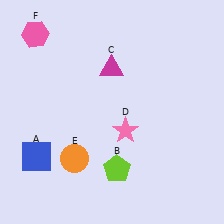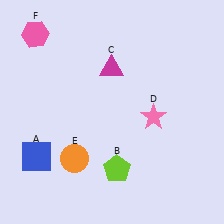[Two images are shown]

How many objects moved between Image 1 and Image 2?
1 object moved between the two images.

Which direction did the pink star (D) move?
The pink star (D) moved right.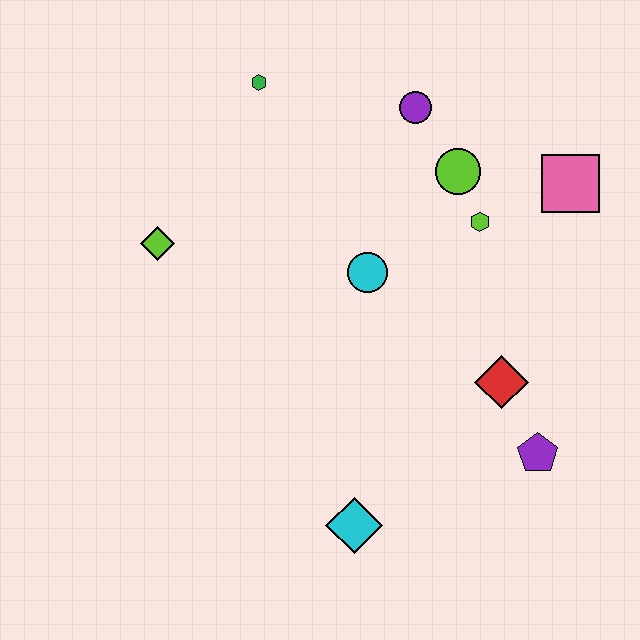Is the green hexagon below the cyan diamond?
No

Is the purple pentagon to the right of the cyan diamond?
Yes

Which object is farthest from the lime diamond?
The purple pentagon is farthest from the lime diamond.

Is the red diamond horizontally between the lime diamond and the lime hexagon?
No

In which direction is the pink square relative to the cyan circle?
The pink square is to the right of the cyan circle.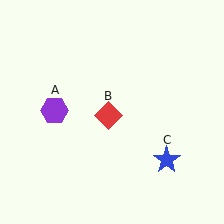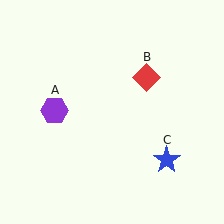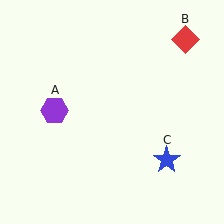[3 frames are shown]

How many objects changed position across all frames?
1 object changed position: red diamond (object B).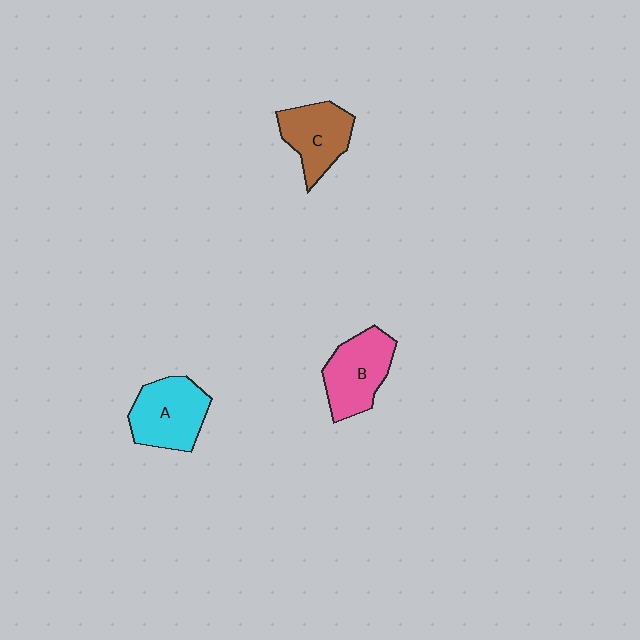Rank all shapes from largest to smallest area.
From largest to smallest: A (cyan), B (pink), C (brown).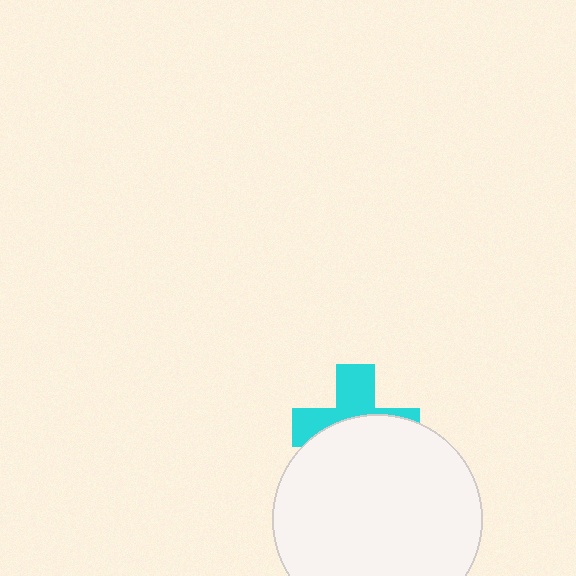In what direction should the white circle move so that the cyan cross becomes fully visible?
The white circle should move down. That is the shortest direction to clear the overlap and leave the cyan cross fully visible.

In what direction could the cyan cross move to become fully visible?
The cyan cross could move up. That would shift it out from behind the white circle entirely.